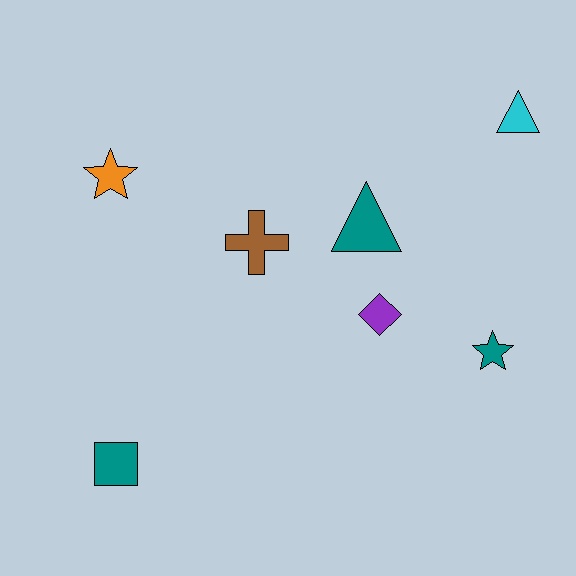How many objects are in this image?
There are 7 objects.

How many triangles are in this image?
There are 2 triangles.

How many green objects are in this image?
There are no green objects.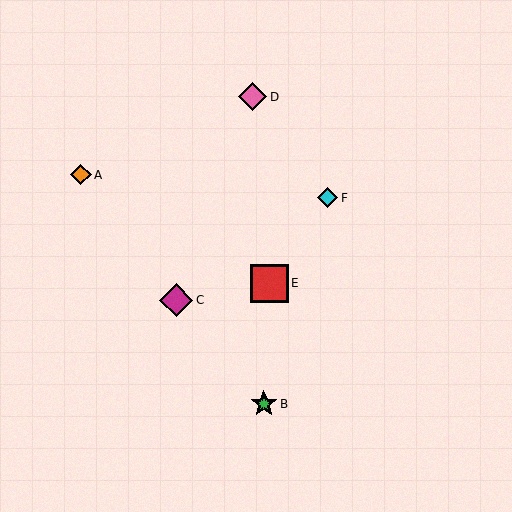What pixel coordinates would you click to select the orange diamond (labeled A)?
Click at (81, 175) to select the orange diamond A.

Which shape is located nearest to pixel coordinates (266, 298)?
The red square (labeled E) at (270, 283) is nearest to that location.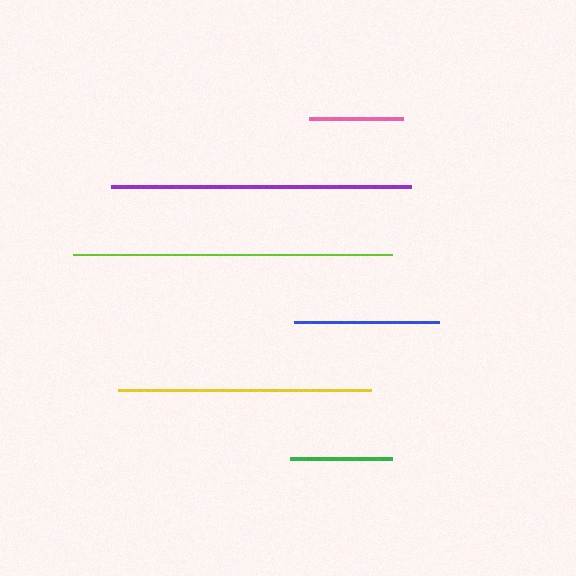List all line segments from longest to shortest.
From longest to shortest: lime, purple, yellow, blue, green, pink.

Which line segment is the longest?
The lime line is the longest at approximately 319 pixels.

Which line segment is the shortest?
The pink line is the shortest at approximately 94 pixels.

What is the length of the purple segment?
The purple segment is approximately 300 pixels long.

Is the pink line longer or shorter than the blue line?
The blue line is longer than the pink line.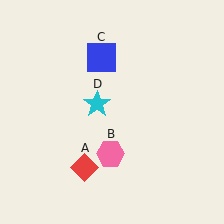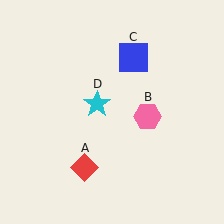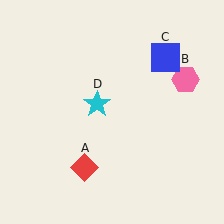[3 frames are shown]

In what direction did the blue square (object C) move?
The blue square (object C) moved right.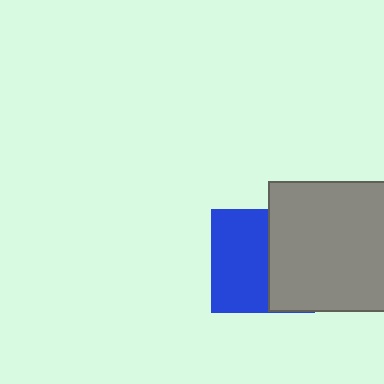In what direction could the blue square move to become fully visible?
The blue square could move left. That would shift it out from behind the gray square entirely.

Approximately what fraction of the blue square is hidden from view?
Roughly 45% of the blue square is hidden behind the gray square.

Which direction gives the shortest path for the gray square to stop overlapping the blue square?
Moving right gives the shortest separation.